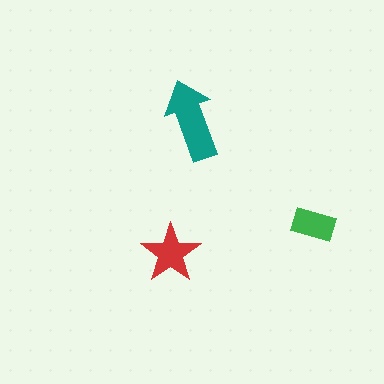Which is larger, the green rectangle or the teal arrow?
The teal arrow.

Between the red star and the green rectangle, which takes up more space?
The red star.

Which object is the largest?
The teal arrow.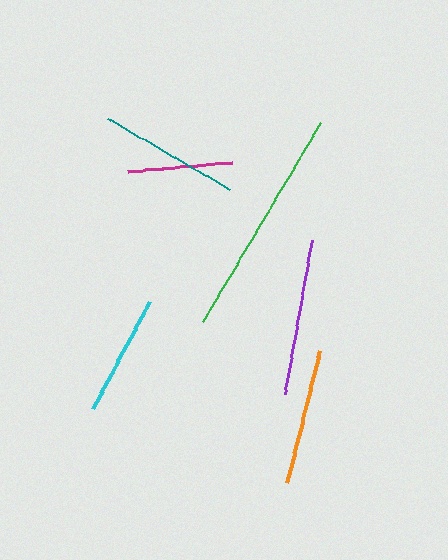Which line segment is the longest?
The green line is the longest at approximately 231 pixels.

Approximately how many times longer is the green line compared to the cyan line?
The green line is approximately 1.9 times the length of the cyan line.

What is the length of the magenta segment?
The magenta segment is approximately 106 pixels long.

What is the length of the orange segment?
The orange segment is approximately 136 pixels long.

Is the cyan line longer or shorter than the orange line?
The orange line is longer than the cyan line.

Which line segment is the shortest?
The magenta line is the shortest at approximately 106 pixels.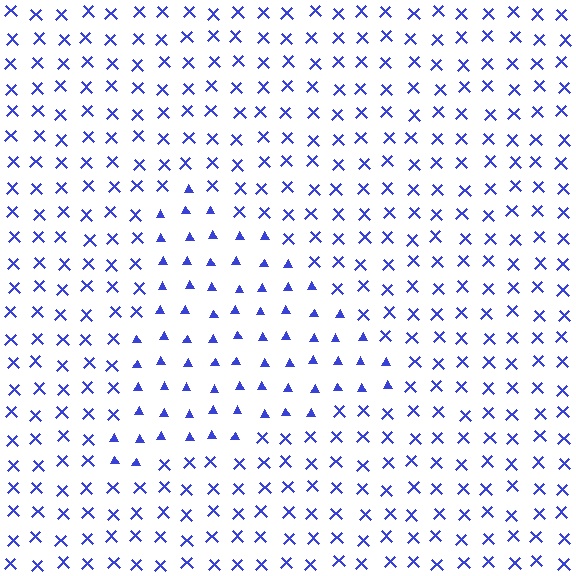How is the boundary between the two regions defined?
The boundary is defined by a change in element shape: triangles inside vs. X marks outside. All elements share the same color and spacing.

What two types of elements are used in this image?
The image uses triangles inside the triangle region and X marks outside it.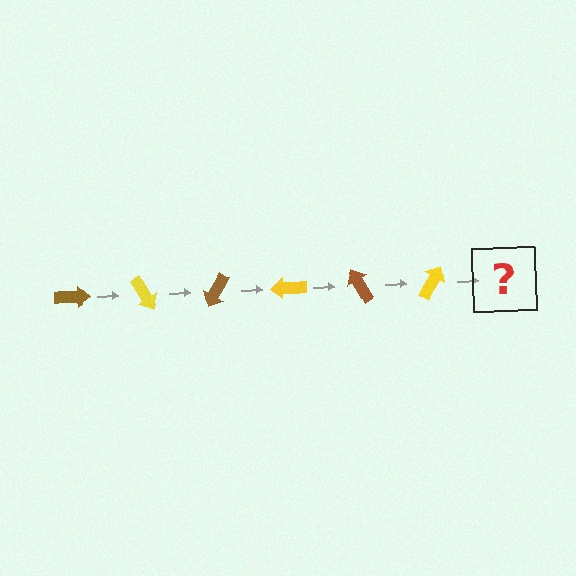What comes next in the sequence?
The next element should be a brown arrow, rotated 360 degrees from the start.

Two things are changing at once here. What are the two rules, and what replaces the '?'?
The two rules are that it rotates 60 degrees each step and the color cycles through brown and yellow. The '?' should be a brown arrow, rotated 360 degrees from the start.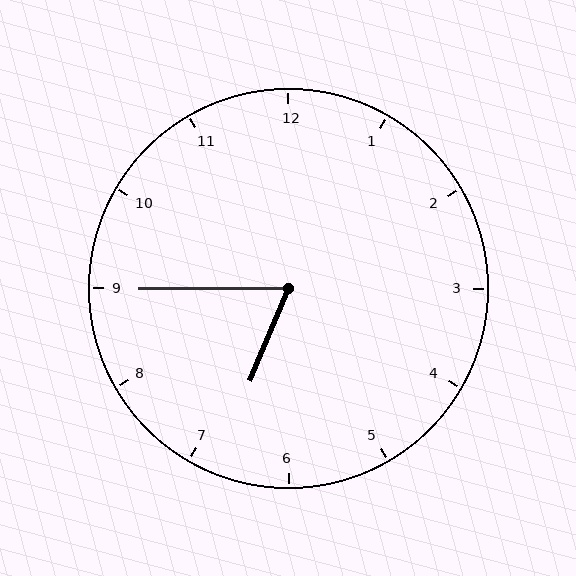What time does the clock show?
6:45.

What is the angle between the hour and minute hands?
Approximately 68 degrees.